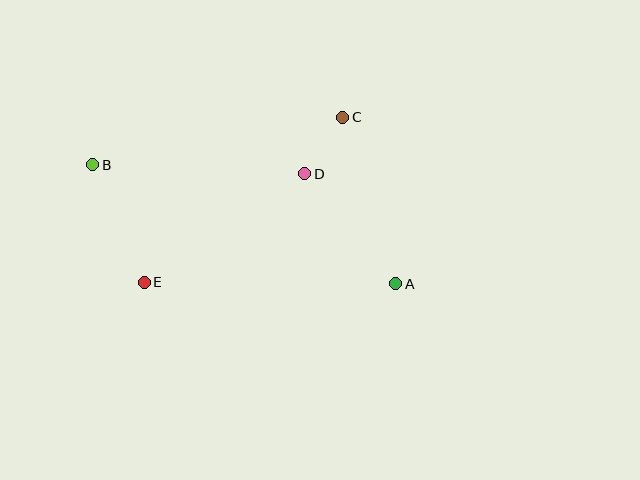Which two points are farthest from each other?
Points A and B are farthest from each other.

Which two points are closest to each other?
Points C and D are closest to each other.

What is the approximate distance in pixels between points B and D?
The distance between B and D is approximately 212 pixels.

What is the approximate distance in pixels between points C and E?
The distance between C and E is approximately 258 pixels.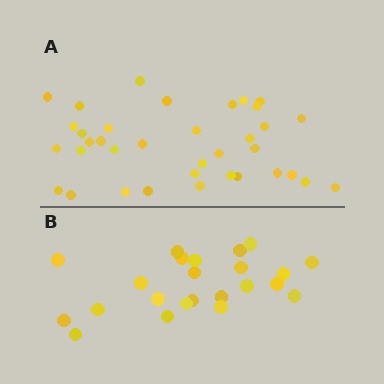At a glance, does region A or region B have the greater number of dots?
Region A (the top region) has more dots.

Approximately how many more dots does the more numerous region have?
Region A has approximately 15 more dots than region B.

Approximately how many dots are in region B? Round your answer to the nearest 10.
About 20 dots. (The exact count is 23, which rounds to 20.)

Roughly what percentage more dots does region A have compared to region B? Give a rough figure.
About 55% more.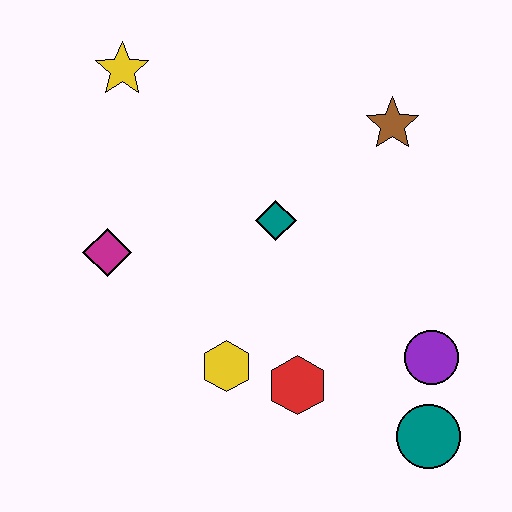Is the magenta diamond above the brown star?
No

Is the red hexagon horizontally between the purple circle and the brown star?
No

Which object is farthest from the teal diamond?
The teal circle is farthest from the teal diamond.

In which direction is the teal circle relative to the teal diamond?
The teal circle is below the teal diamond.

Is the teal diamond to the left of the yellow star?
No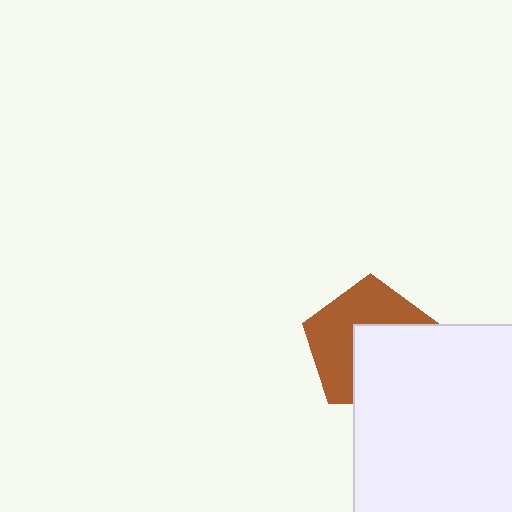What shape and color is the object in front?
The object in front is a white square.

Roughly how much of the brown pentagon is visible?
About half of it is visible (roughly 53%).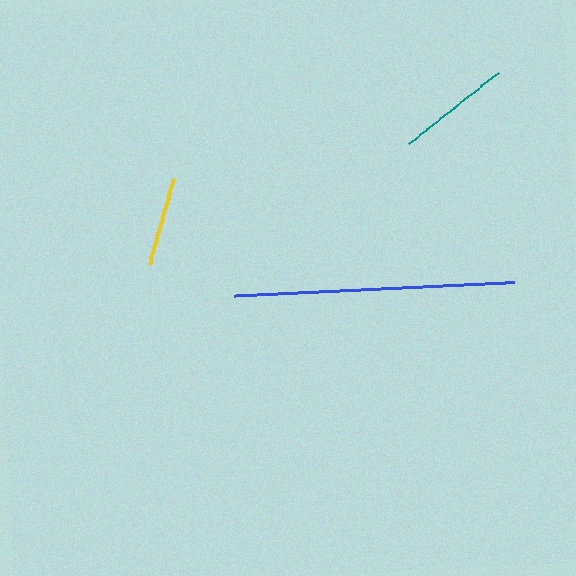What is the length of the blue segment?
The blue segment is approximately 280 pixels long.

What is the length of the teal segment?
The teal segment is approximately 115 pixels long.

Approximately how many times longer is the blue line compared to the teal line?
The blue line is approximately 2.4 times the length of the teal line.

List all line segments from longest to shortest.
From longest to shortest: blue, teal, yellow.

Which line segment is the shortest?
The yellow line is the shortest at approximately 88 pixels.